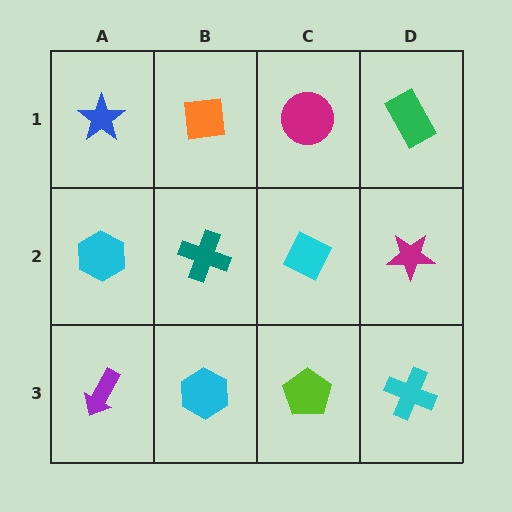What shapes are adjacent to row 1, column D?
A magenta star (row 2, column D), a magenta circle (row 1, column C).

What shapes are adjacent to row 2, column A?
A blue star (row 1, column A), a purple arrow (row 3, column A), a teal cross (row 2, column B).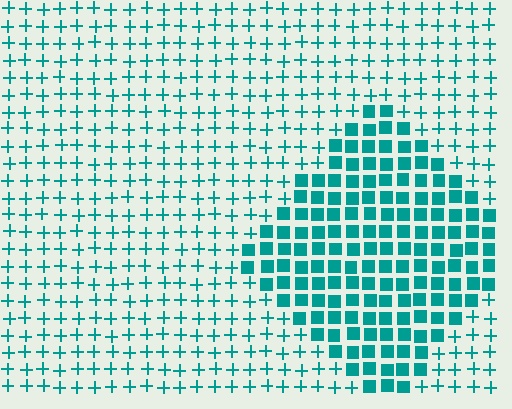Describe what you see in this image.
The image is filled with small teal elements arranged in a uniform grid. A diamond-shaped region contains squares, while the surrounding area contains plus signs. The boundary is defined purely by the change in element shape.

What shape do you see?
I see a diamond.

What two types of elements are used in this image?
The image uses squares inside the diamond region and plus signs outside it.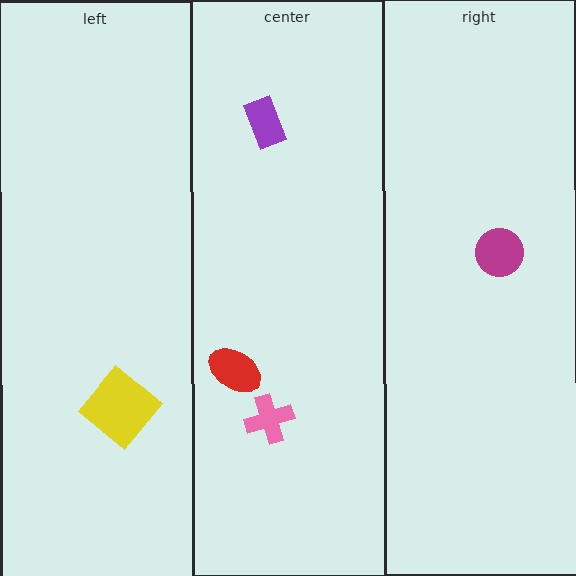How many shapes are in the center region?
3.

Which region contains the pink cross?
The center region.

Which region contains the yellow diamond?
The left region.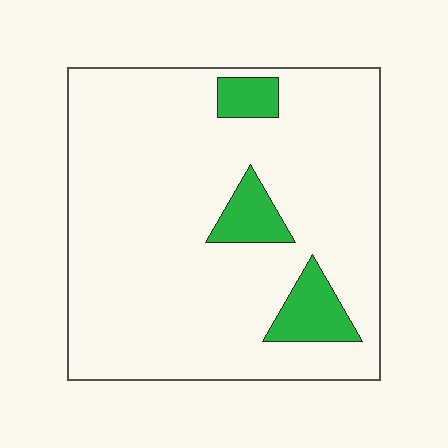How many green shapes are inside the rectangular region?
3.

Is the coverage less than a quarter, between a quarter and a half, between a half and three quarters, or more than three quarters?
Less than a quarter.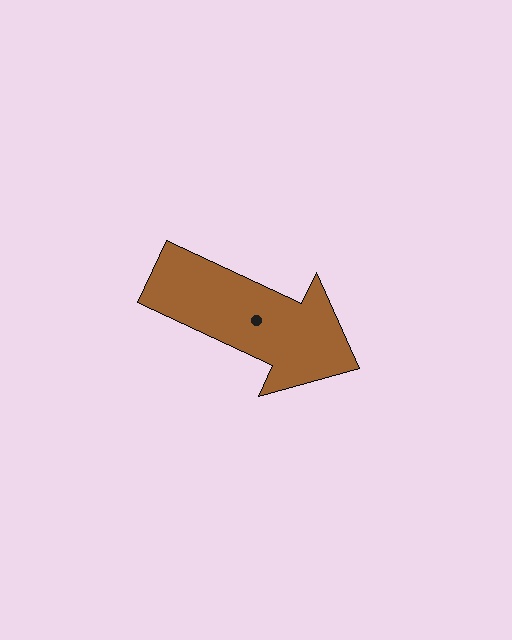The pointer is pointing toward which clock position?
Roughly 4 o'clock.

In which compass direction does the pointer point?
Southeast.